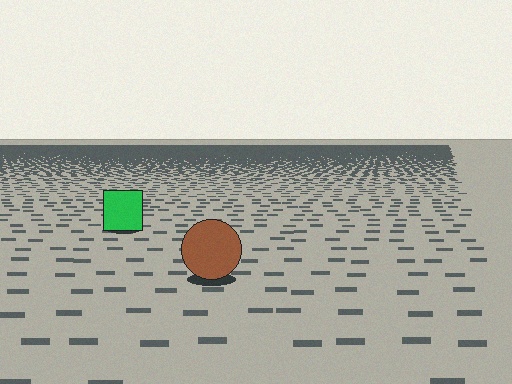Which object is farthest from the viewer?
The green square is farthest from the viewer. It appears smaller and the ground texture around it is denser.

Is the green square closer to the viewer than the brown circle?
No. The brown circle is closer — you can tell from the texture gradient: the ground texture is coarser near it.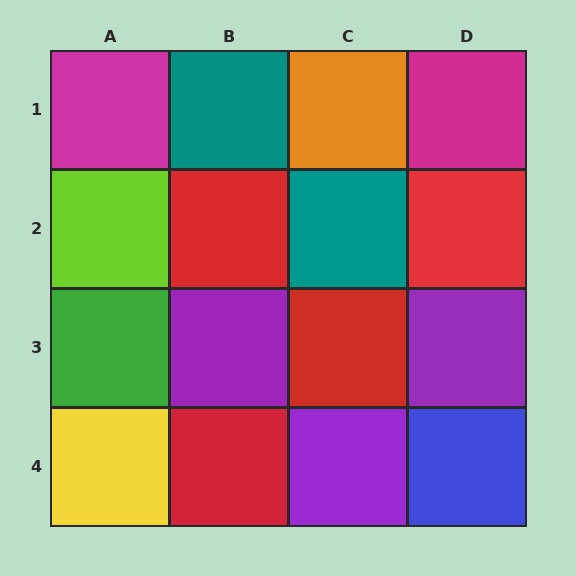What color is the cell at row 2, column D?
Red.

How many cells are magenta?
2 cells are magenta.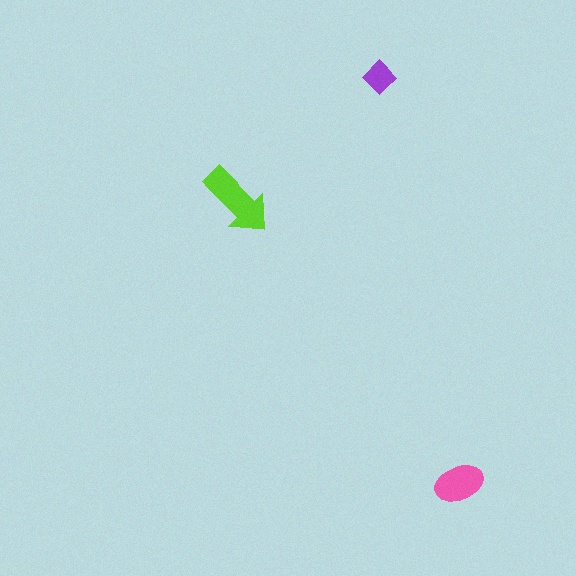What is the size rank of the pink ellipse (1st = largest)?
2nd.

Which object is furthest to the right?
The pink ellipse is rightmost.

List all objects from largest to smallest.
The lime arrow, the pink ellipse, the purple diamond.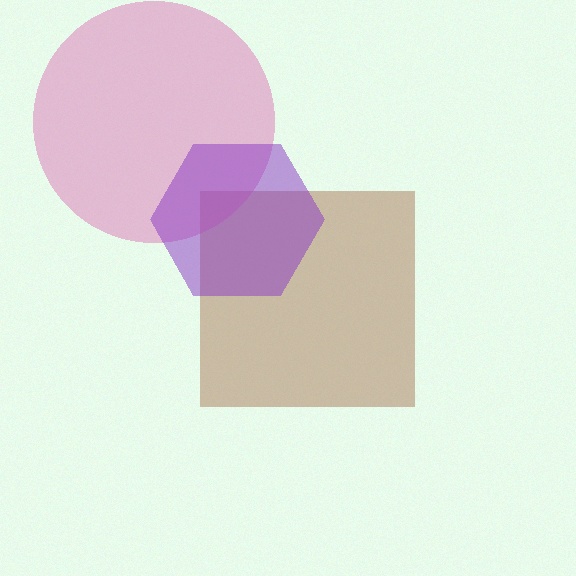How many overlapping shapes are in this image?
There are 3 overlapping shapes in the image.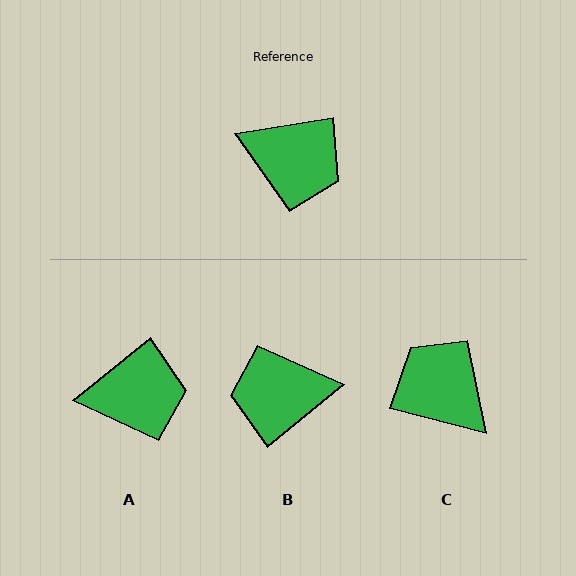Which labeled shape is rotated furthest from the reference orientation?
C, about 156 degrees away.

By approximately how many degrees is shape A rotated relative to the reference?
Approximately 30 degrees counter-clockwise.